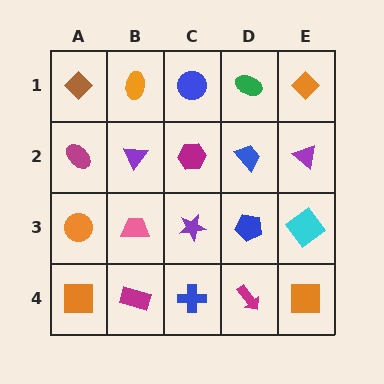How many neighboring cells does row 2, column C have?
4.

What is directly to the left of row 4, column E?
A magenta arrow.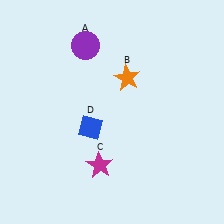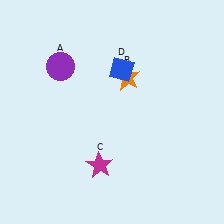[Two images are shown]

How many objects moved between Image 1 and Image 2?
2 objects moved between the two images.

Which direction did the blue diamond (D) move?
The blue diamond (D) moved up.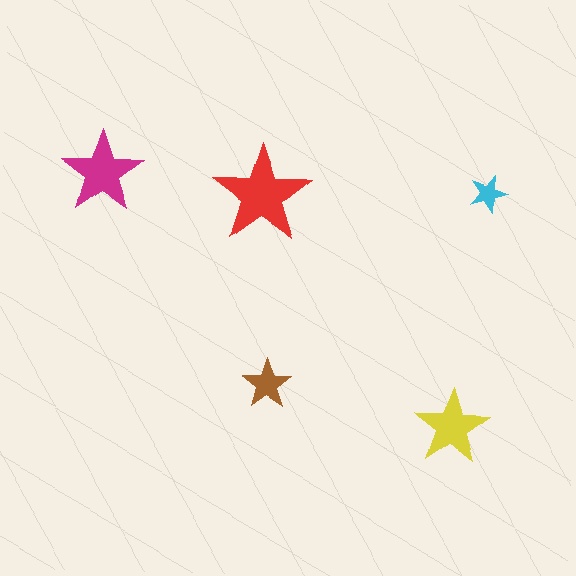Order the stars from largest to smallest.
the red one, the magenta one, the yellow one, the brown one, the cyan one.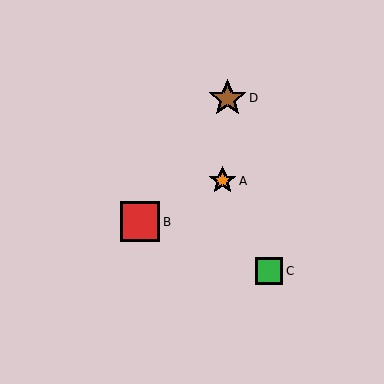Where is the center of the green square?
The center of the green square is at (269, 271).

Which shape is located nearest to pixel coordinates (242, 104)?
The brown star (labeled D) at (227, 98) is nearest to that location.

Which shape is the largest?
The red square (labeled B) is the largest.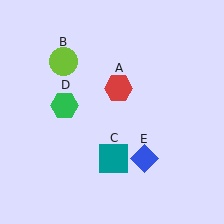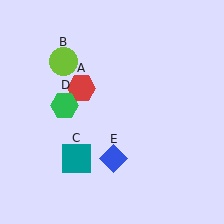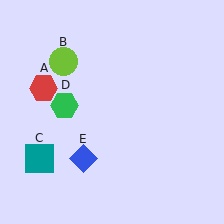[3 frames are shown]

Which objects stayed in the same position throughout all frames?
Lime circle (object B) and green hexagon (object D) remained stationary.